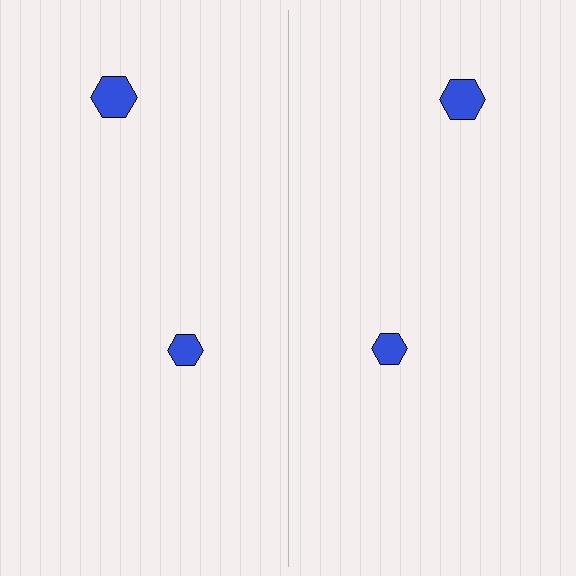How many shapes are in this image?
There are 4 shapes in this image.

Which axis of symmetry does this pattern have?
The pattern has a vertical axis of symmetry running through the center of the image.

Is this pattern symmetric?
Yes, this pattern has bilateral (reflection) symmetry.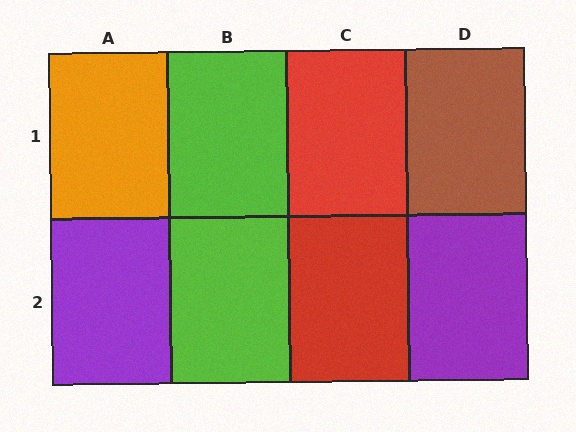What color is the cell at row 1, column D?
Brown.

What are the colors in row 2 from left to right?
Purple, lime, red, purple.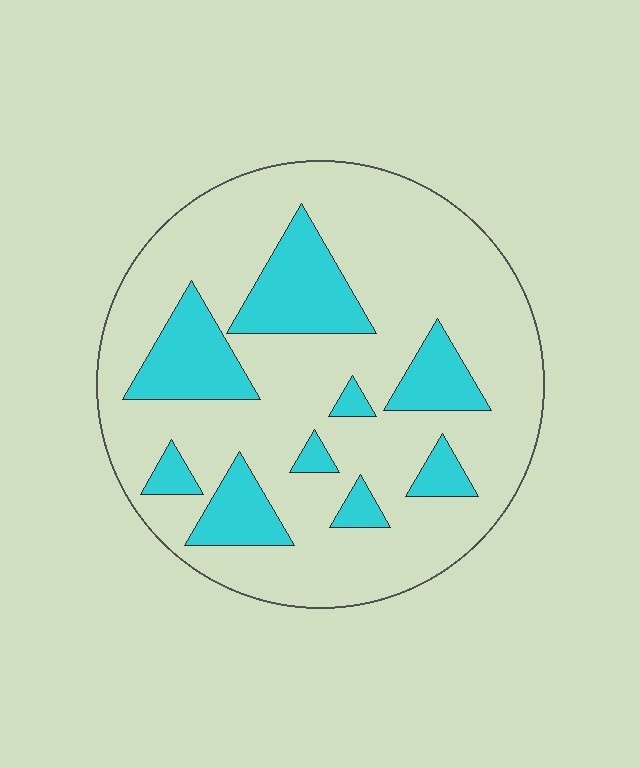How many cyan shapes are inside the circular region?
9.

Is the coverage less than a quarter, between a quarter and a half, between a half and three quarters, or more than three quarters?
Less than a quarter.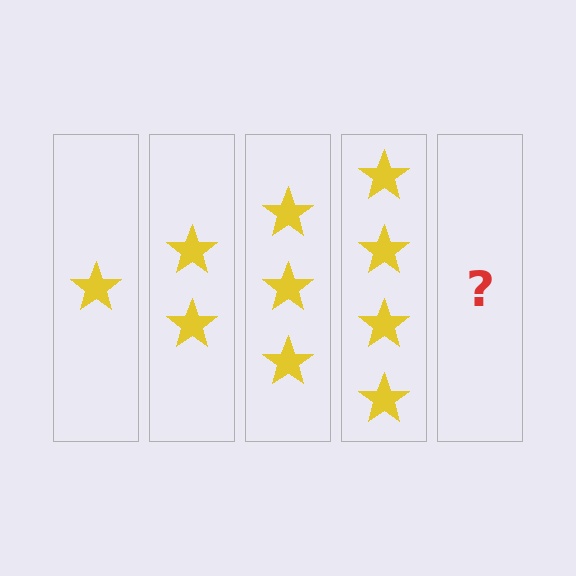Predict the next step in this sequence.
The next step is 5 stars.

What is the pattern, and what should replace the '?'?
The pattern is that each step adds one more star. The '?' should be 5 stars.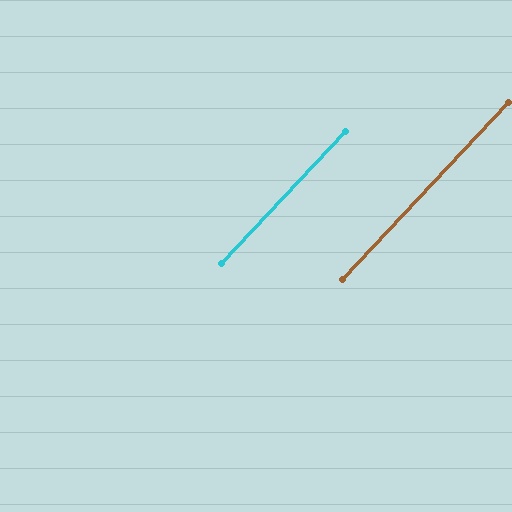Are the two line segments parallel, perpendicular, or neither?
Parallel — their directions differ by only 0.2°.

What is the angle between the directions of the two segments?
Approximately 0 degrees.